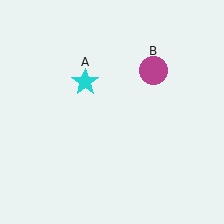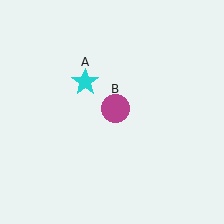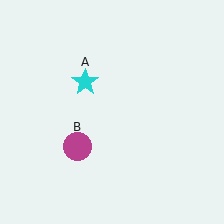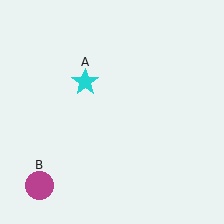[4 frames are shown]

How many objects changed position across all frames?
1 object changed position: magenta circle (object B).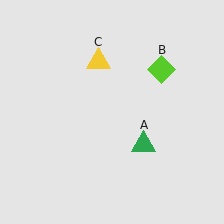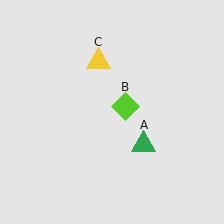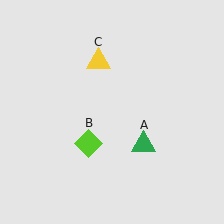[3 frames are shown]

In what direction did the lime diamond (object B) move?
The lime diamond (object B) moved down and to the left.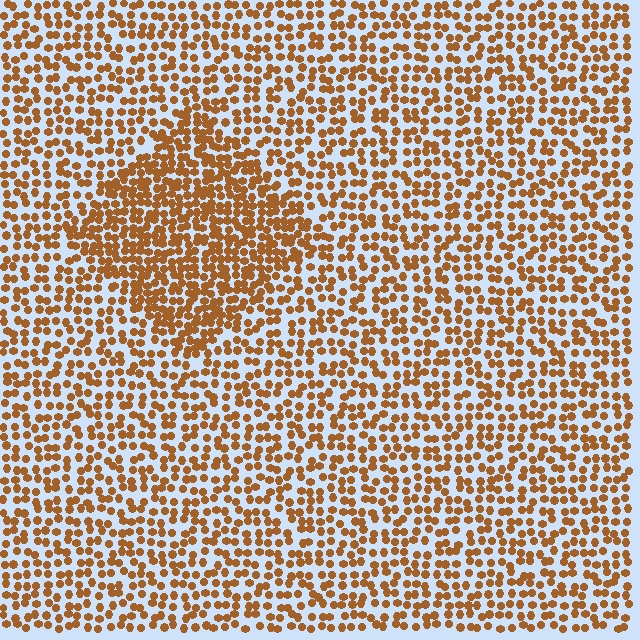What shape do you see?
I see a diamond.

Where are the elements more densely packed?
The elements are more densely packed inside the diamond boundary.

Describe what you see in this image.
The image contains small brown elements arranged at two different densities. A diamond-shaped region is visible where the elements are more densely packed than the surrounding area.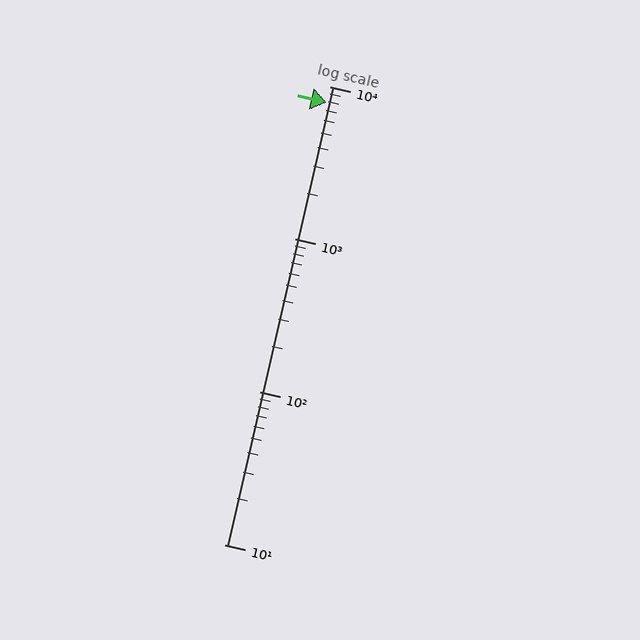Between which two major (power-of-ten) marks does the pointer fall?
The pointer is between 1000 and 10000.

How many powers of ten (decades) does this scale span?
The scale spans 3 decades, from 10 to 10000.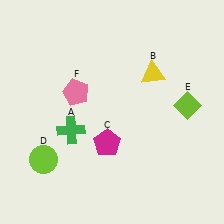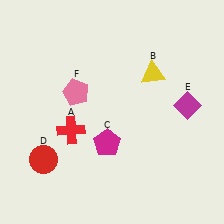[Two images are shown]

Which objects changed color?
A changed from green to red. D changed from lime to red. E changed from lime to magenta.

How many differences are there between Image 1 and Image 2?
There are 3 differences between the two images.